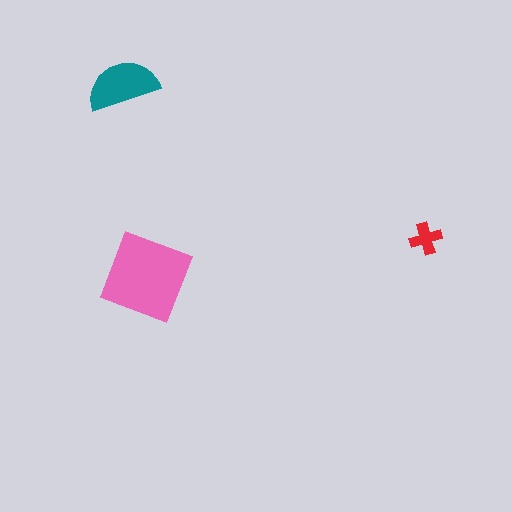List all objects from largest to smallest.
The pink diamond, the teal semicircle, the red cross.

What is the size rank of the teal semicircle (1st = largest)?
2nd.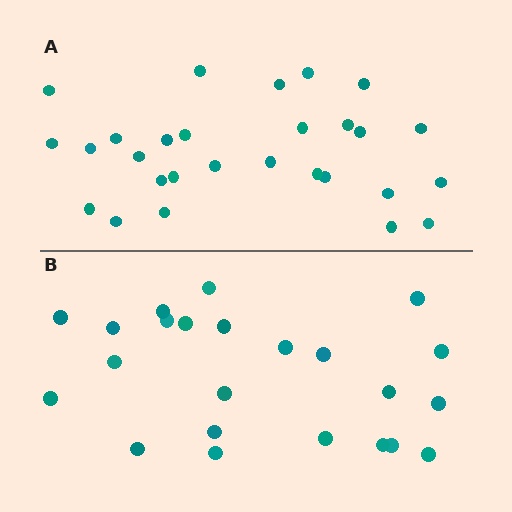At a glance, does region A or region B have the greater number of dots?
Region A (the top region) has more dots.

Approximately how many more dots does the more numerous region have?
Region A has about 5 more dots than region B.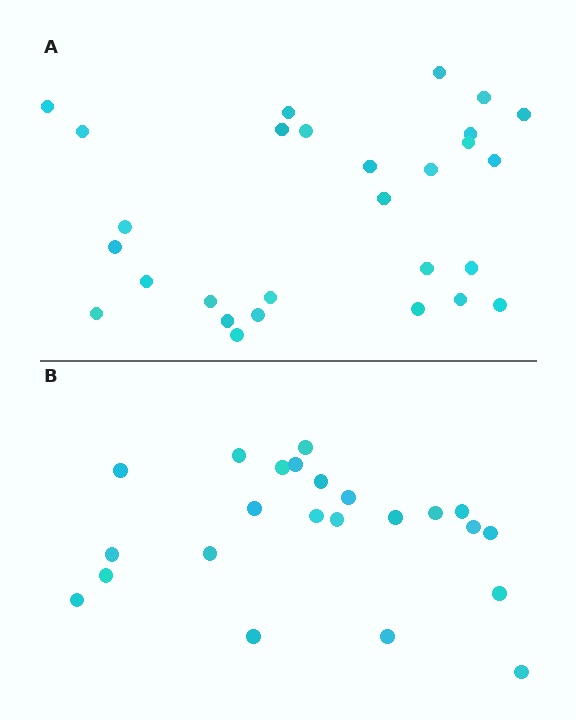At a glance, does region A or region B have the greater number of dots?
Region A (the top region) has more dots.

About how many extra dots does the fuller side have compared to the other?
Region A has about 5 more dots than region B.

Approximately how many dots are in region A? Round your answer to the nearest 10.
About 30 dots. (The exact count is 28, which rounds to 30.)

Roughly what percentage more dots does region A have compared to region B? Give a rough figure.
About 20% more.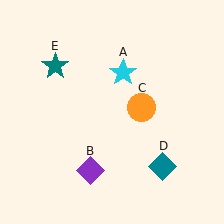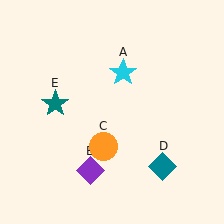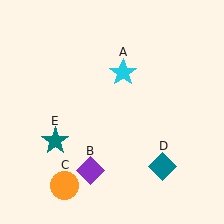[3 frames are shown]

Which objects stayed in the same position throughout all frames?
Cyan star (object A) and purple diamond (object B) and teal diamond (object D) remained stationary.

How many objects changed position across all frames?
2 objects changed position: orange circle (object C), teal star (object E).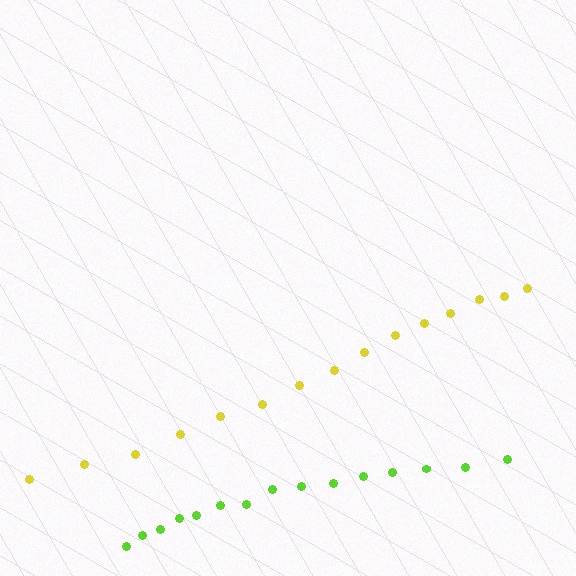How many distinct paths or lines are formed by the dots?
There are 2 distinct paths.